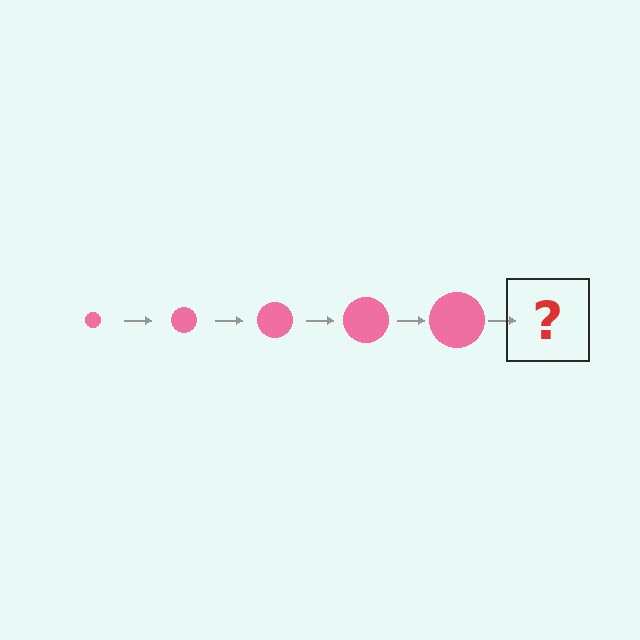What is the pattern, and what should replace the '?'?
The pattern is that the circle gets progressively larger each step. The '?' should be a pink circle, larger than the previous one.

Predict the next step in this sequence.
The next step is a pink circle, larger than the previous one.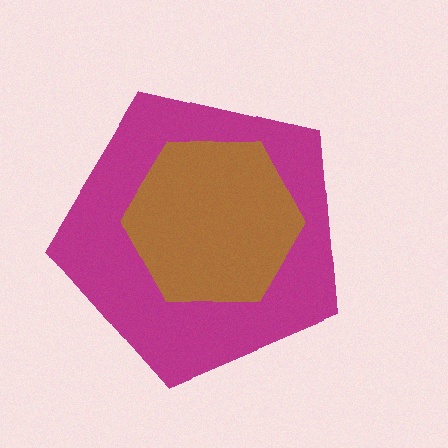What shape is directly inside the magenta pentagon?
The brown hexagon.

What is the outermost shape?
The magenta pentagon.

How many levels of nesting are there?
2.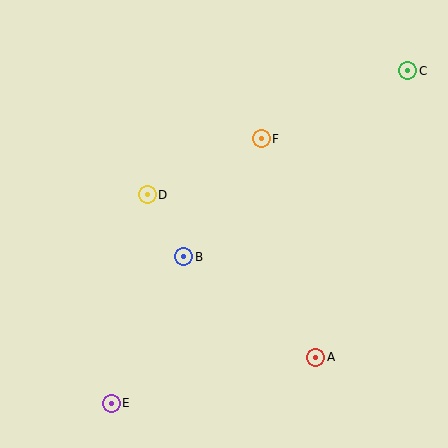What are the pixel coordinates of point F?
Point F is at (261, 139).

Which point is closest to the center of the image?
Point B at (184, 257) is closest to the center.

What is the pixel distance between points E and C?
The distance between E and C is 445 pixels.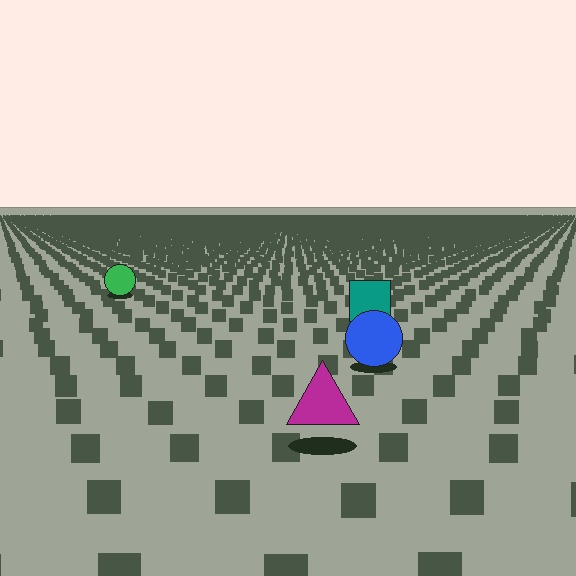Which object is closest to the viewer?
The magenta triangle is closest. The texture marks near it are larger and more spread out.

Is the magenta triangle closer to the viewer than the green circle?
Yes. The magenta triangle is closer — you can tell from the texture gradient: the ground texture is coarser near it.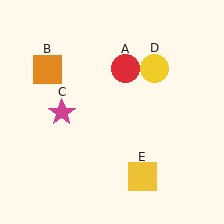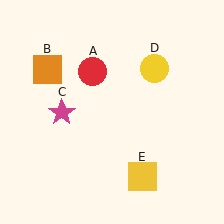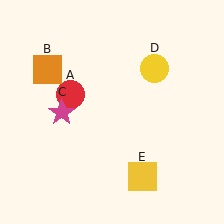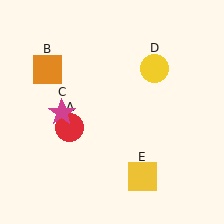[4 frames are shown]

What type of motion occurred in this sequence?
The red circle (object A) rotated counterclockwise around the center of the scene.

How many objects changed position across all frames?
1 object changed position: red circle (object A).